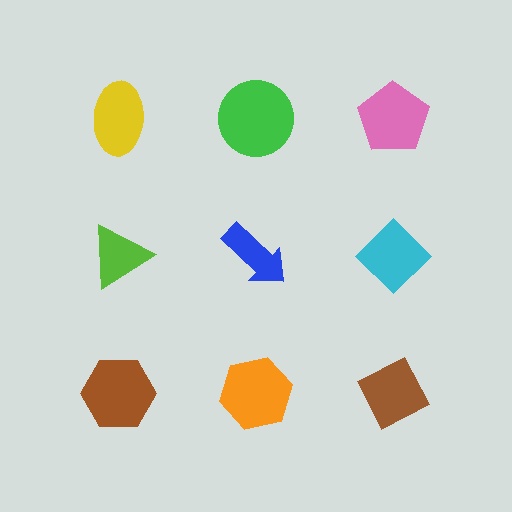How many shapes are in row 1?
3 shapes.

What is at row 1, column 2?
A green circle.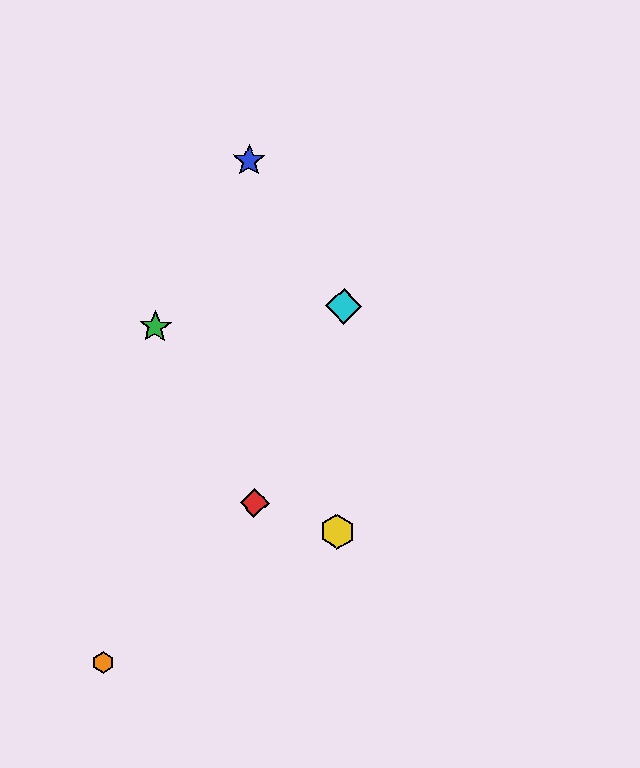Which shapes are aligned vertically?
The yellow hexagon, the purple diamond, the cyan diamond are aligned vertically.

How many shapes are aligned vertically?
3 shapes (the yellow hexagon, the purple diamond, the cyan diamond) are aligned vertically.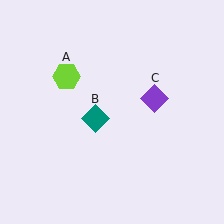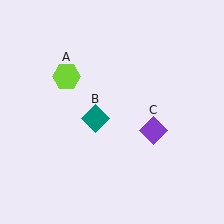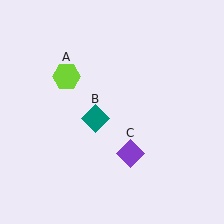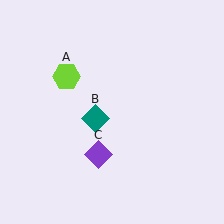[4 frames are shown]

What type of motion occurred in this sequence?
The purple diamond (object C) rotated clockwise around the center of the scene.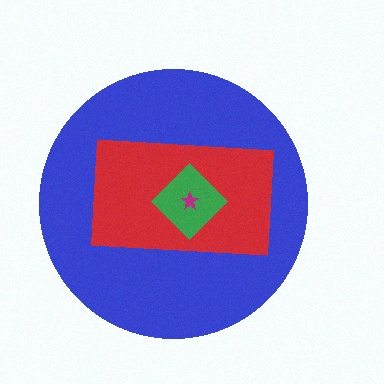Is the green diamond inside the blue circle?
Yes.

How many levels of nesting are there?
4.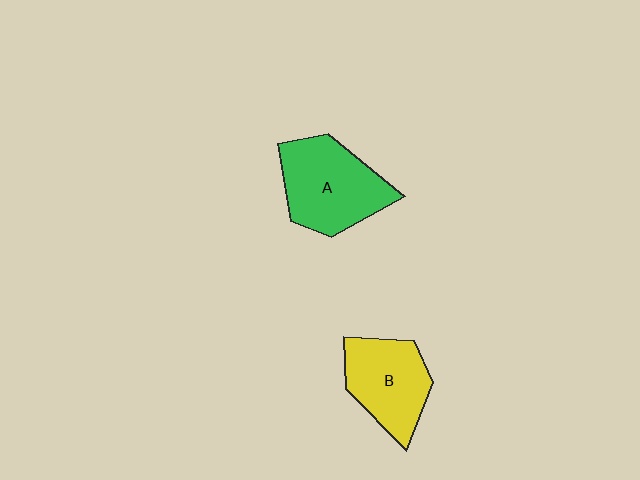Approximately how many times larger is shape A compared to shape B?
Approximately 1.2 times.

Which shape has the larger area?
Shape A (green).